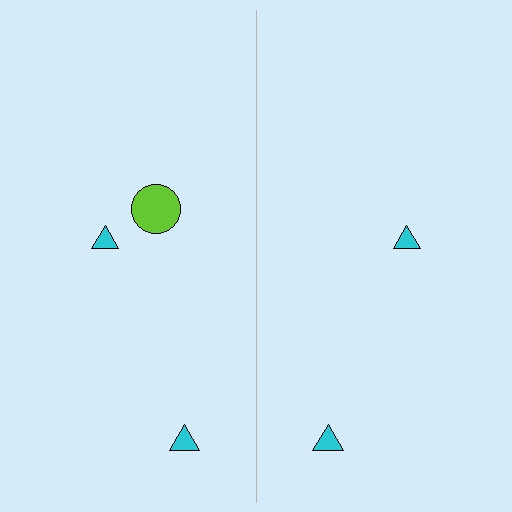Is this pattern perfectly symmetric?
No, the pattern is not perfectly symmetric. A lime circle is missing from the right side.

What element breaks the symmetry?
A lime circle is missing from the right side.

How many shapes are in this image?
There are 5 shapes in this image.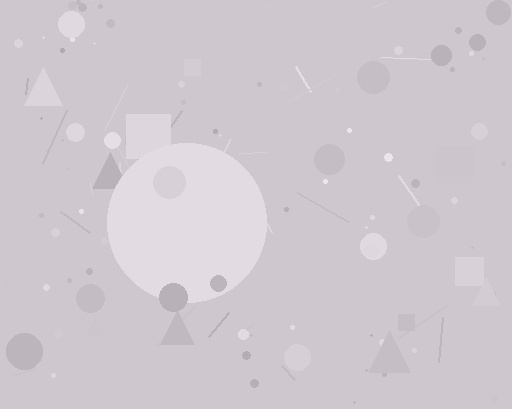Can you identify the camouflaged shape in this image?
The camouflaged shape is a circle.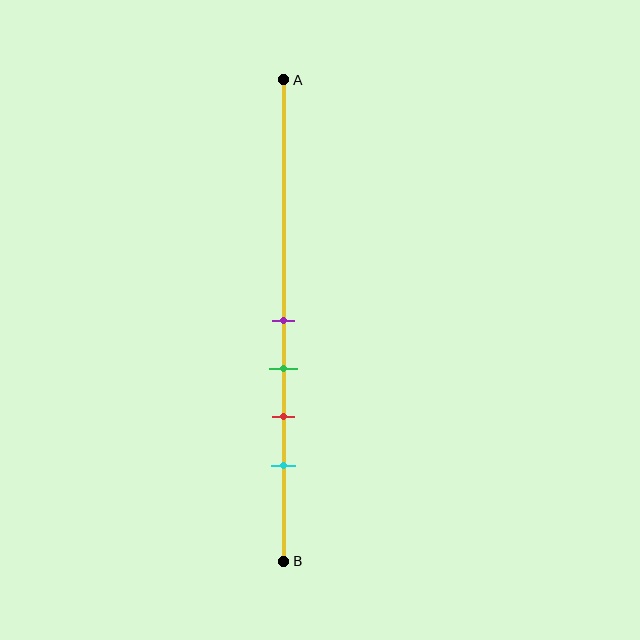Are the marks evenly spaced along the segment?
Yes, the marks are approximately evenly spaced.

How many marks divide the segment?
There are 4 marks dividing the segment.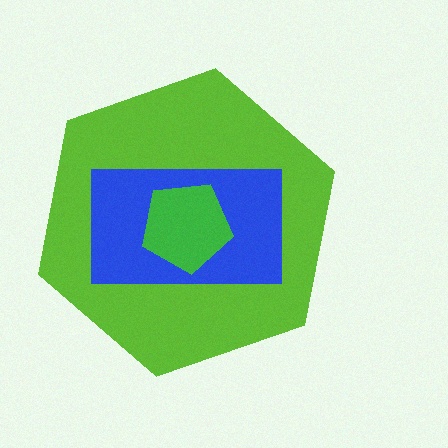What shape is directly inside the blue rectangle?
The green pentagon.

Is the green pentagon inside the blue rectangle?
Yes.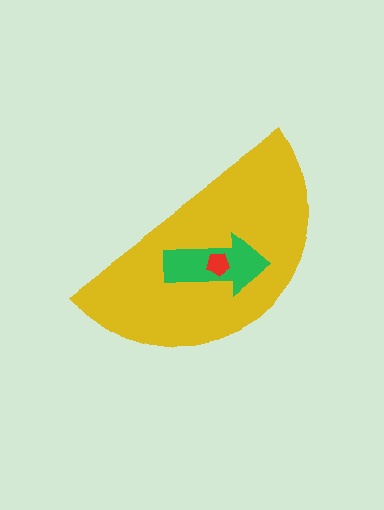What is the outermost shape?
The yellow semicircle.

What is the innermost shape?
The red pentagon.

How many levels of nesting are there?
3.